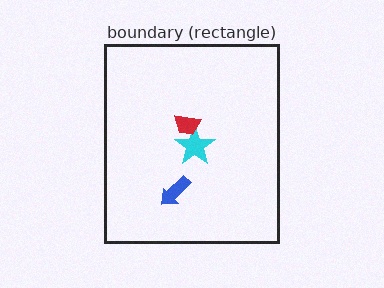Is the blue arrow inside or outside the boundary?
Inside.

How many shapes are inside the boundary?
3 inside, 0 outside.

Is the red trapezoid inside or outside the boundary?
Inside.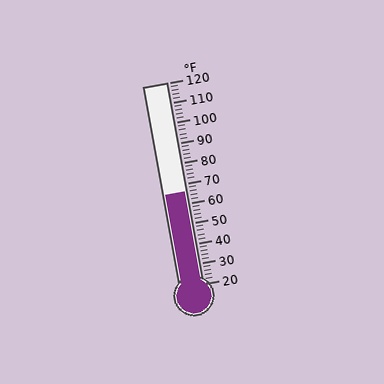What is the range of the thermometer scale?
The thermometer scale ranges from 20°F to 120°F.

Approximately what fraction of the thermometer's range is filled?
The thermometer is filled to approximately 45% of its range.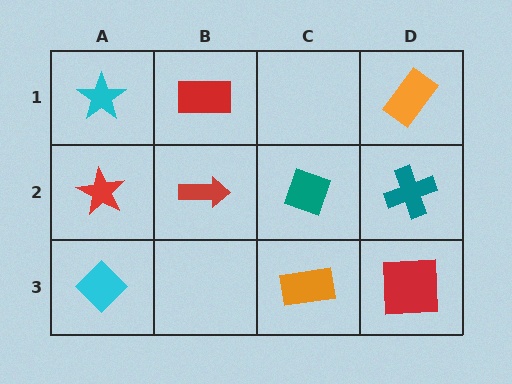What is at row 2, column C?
A teal diamond.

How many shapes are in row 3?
3 shapes.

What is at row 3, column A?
A cyan diamond.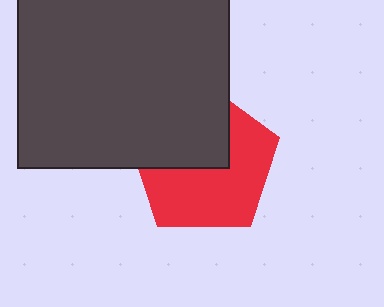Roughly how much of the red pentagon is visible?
About half of it is visible (roughly 58%).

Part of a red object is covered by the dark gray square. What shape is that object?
It is a pentagon.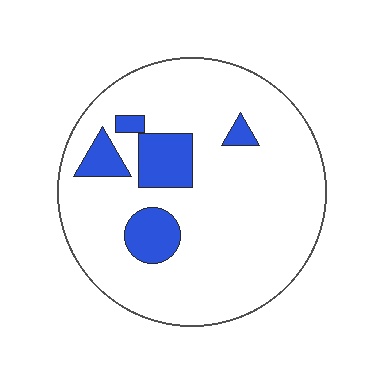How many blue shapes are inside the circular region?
5.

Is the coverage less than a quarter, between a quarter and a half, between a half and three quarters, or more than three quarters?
Less than a quarter.